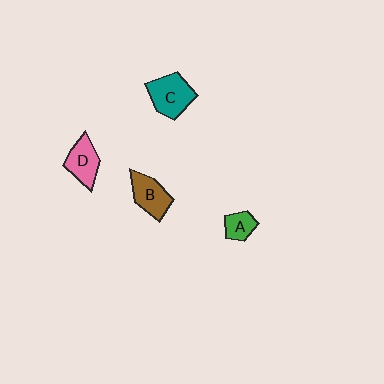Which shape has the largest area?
Shape C (teal).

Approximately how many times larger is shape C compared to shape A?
Approximately 2.0 times.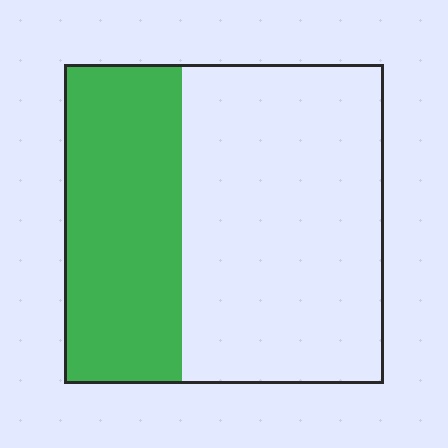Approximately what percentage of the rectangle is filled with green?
Approximately 35%.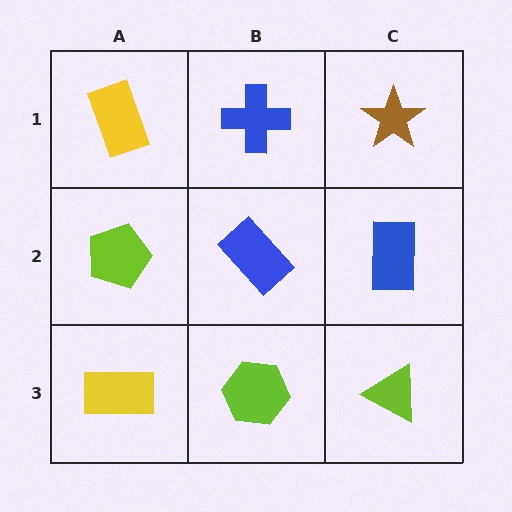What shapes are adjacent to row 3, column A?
A lime pentagon (row 2, column A), a lime hexagon (row 3, column B).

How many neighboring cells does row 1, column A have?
2.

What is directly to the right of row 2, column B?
A blue rectangle.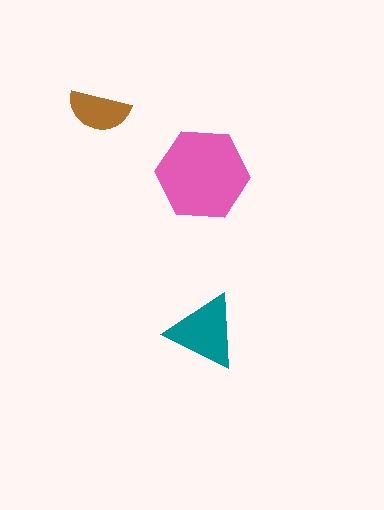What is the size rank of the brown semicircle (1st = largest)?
3rd.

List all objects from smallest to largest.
The brown semicircle, the teal triangle, the pink hexagon.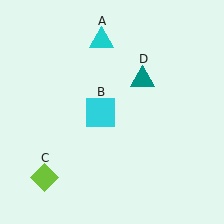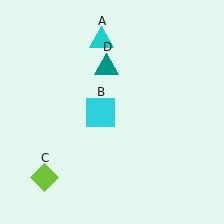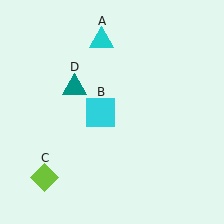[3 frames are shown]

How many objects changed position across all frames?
1 object changed position: teal triangle (object D).